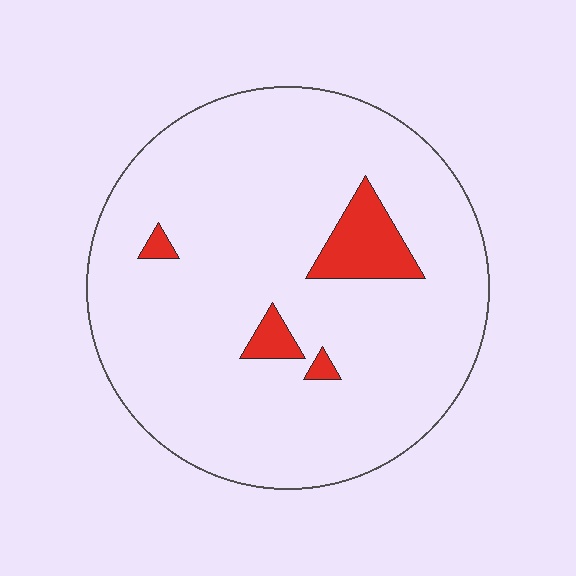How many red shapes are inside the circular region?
4.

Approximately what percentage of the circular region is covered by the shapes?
Approximately 10%.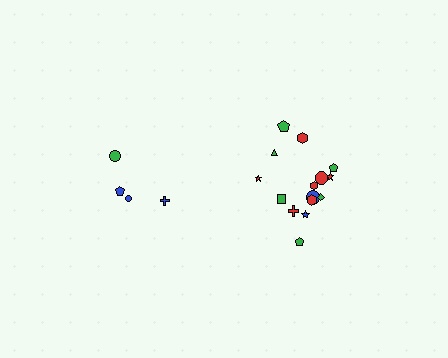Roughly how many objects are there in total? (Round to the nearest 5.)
Roughly 20 objects in total.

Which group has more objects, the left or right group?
The right group.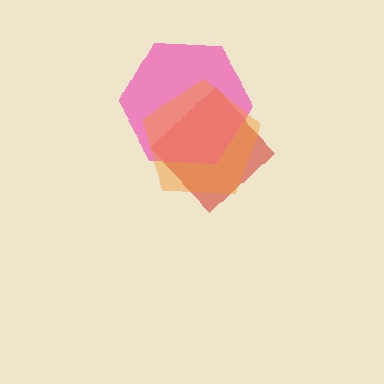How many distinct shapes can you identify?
There are 3 distinct shapes: a red diamond, a pink hexagon, an orange pentagon.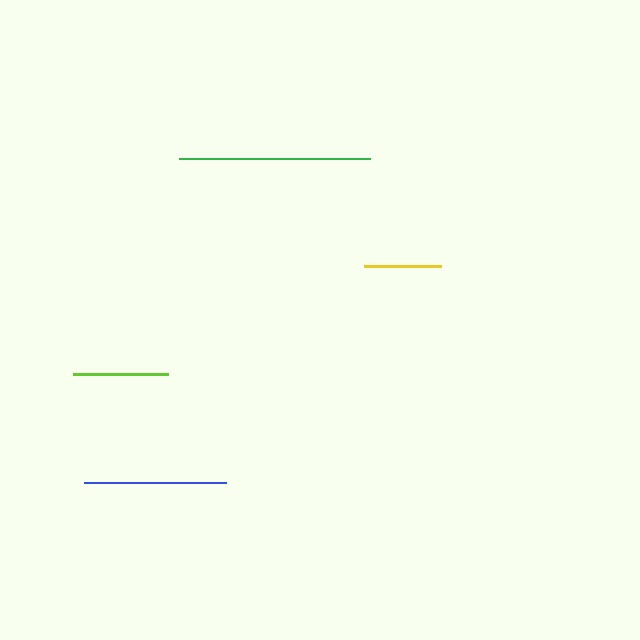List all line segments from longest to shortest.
From longest to shortest: green, blue, lime, yellow.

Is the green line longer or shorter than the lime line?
The green line is longer than the lime line.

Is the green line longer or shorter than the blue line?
The green line is longer than the blue line.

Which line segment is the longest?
The green line is the longest at approximately 191 pixels.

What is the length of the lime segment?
The lime segment is approximately 94 pixels long.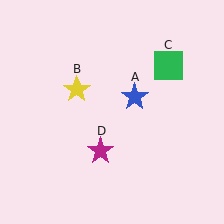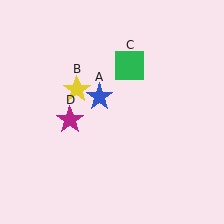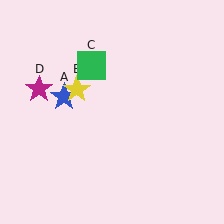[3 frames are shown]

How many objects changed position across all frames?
3 objects changed position: blue star (object A), green square (object C), magenta star (object D).